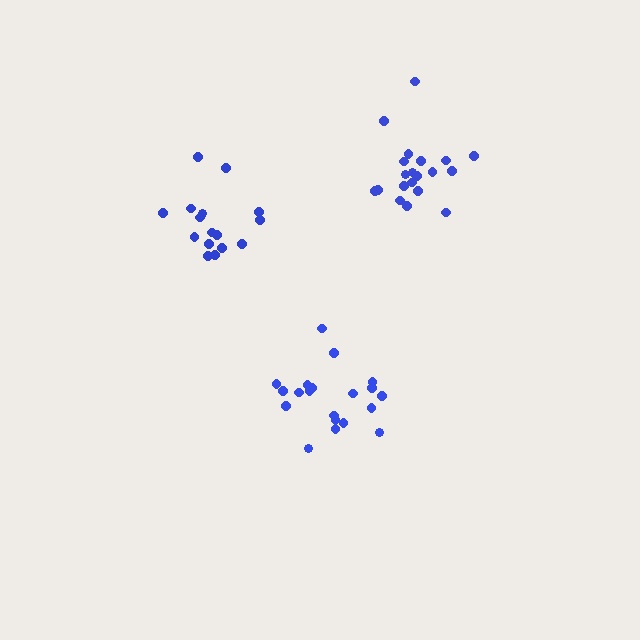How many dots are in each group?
Group 1: 20 dots, Group 2: 16 dots, Group 3: 20 dots (56 total).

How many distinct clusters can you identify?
There are 3 distinct clusters.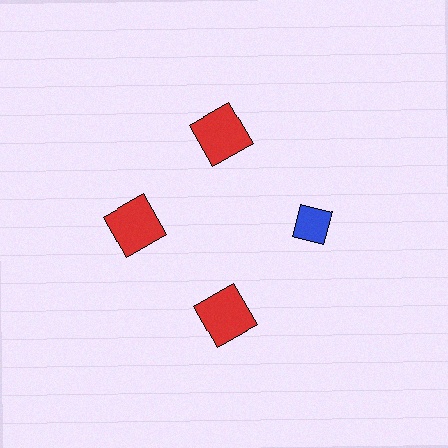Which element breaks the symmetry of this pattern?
The blue diamond at roughly the 3 o'clock position breaks the symmetry. All other shapes are red squares.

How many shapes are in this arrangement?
There are 4 shapes arranged in a ring pattern.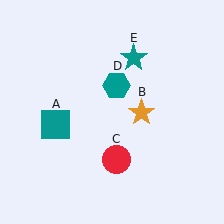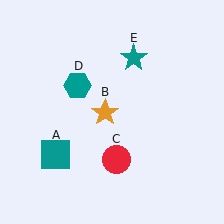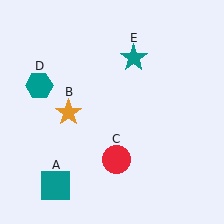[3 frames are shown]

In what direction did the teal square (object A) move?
The teal square (object A) moved down.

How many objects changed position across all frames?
3 objects changed position: teal square (object A), orange star (object B), teal hexagon (object D).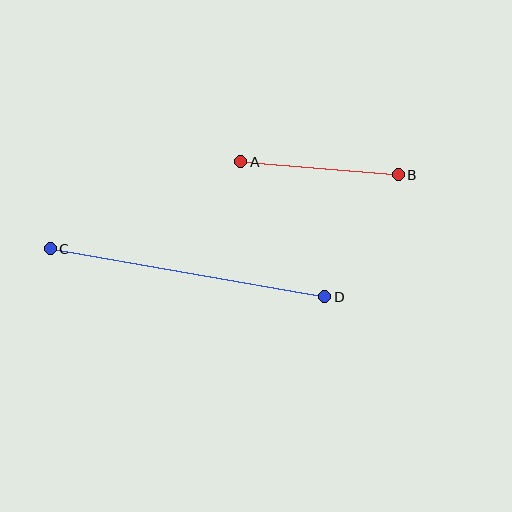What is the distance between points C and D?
The distance is approximately 279 pixels.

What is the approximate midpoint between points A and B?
The midpoint is at approximately (320, 168) pixels.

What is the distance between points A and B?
The distance is approximately 158 pixels.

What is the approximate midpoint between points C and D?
The midpoint is at approximately (187, 273) pixels.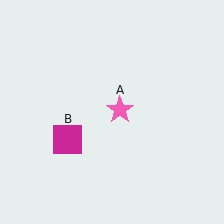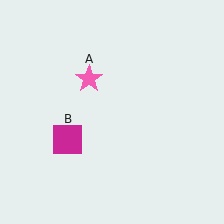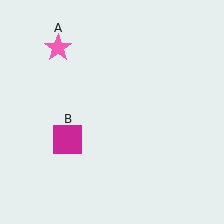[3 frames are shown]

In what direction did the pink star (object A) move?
The pink star (object A) moved up and to the left.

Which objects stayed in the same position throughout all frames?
Magenta square (object B) remained stationary.